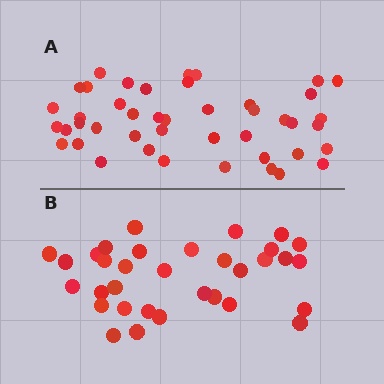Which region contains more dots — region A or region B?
Region A (the top region) has more dots.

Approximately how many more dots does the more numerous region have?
Region A has roughly 12 or so more dots than region B.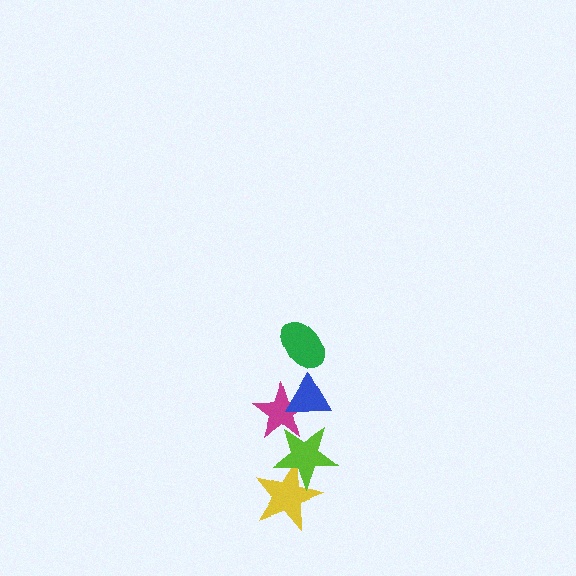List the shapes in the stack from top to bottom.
From top to bottom: the green ellipse, the blue triangle, the magenta star, the lime star, the yellow star.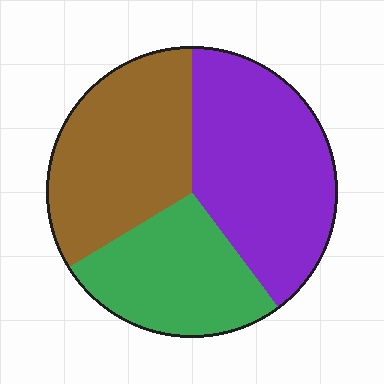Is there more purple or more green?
Purple.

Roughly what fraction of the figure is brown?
Brown takes up between a quarter and a half of the figure.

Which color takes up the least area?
Green, at roughly 25%.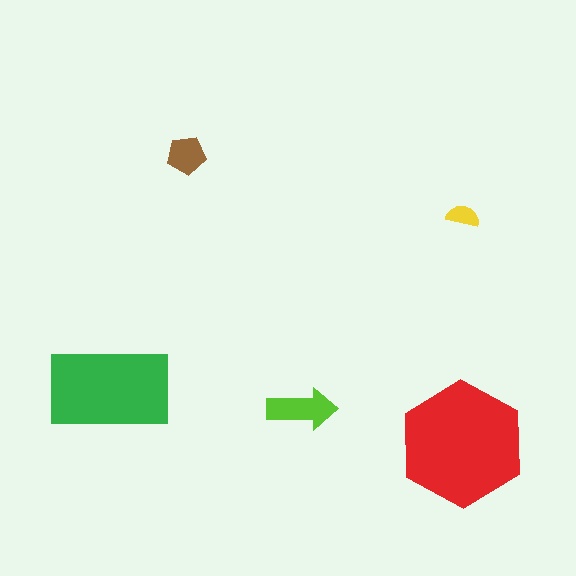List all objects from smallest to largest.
The yellow semicircle, the brown pentagon, the lime arrow, the green rectangle, the red hexagon.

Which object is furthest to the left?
The green rectangle is leftmost.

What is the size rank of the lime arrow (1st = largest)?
3rd.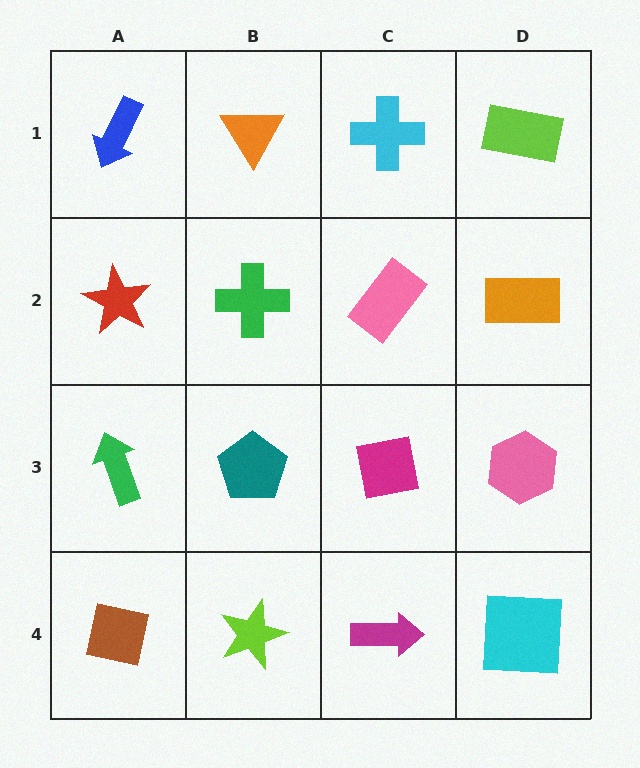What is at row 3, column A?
A green arrow.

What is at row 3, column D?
A pink hexagon.